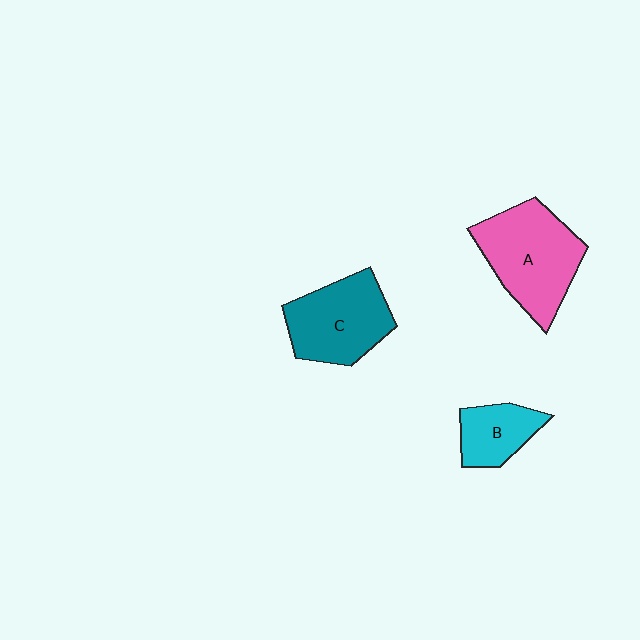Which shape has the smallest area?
Shape B (cyan).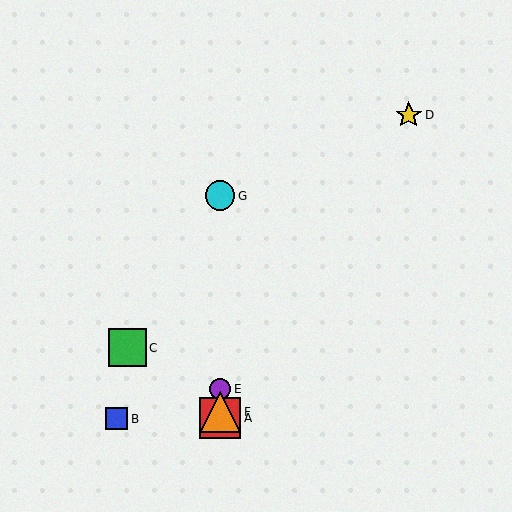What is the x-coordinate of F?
Object F is at x≈220.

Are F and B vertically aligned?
No, F is at x≈220 and B is at x≈116.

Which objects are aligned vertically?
Objects A, E, F, G are aligned vertically.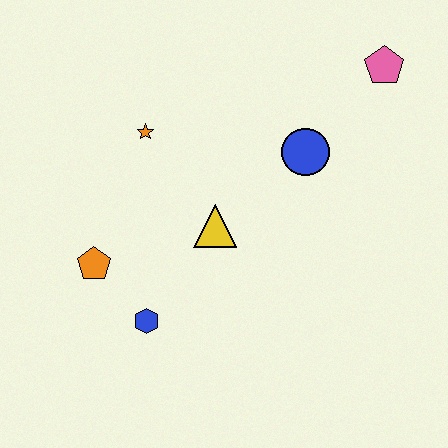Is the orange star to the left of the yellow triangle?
Yes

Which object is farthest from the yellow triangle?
The pink pentagon is farthest from the yellow triangle.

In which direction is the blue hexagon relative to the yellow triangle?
The blue hexagon is below the yellow triangle.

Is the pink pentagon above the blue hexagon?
Yes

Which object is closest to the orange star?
The yellow triangle is closest to the orange star.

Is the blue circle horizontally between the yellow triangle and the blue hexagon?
No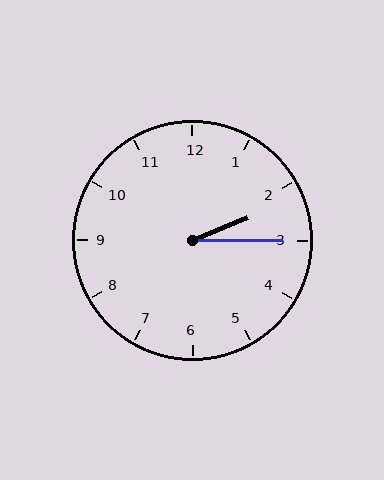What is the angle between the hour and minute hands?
Approximately 22 degrees.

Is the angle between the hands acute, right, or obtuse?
It is acute.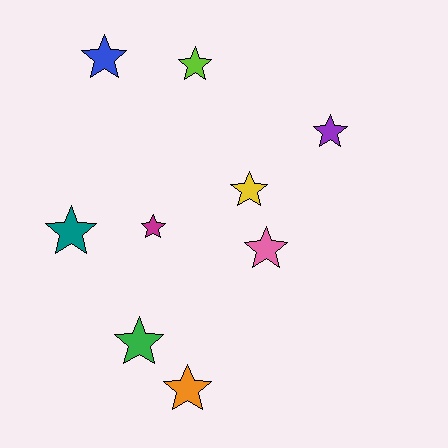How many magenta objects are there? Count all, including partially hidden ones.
There is 1 magenta object.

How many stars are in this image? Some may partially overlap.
There are 9 stars.